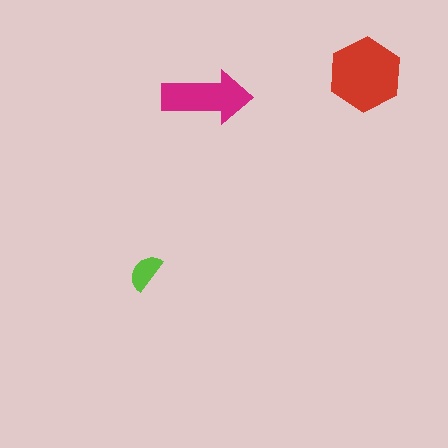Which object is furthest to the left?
The lime semicircle is leftmost.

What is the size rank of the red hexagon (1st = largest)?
1st.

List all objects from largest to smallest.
The red hexagon, the magenta arrow, the lime semicircle.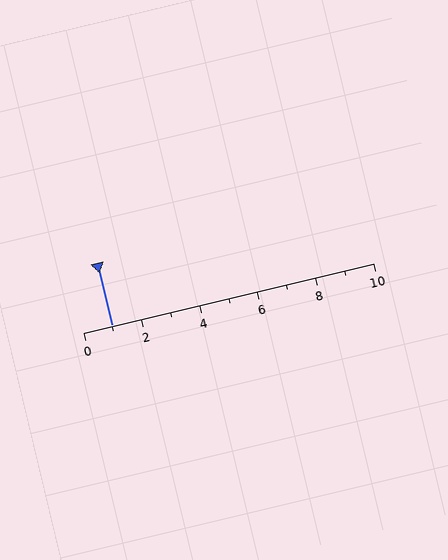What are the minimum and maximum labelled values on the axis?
The axis runs from 0 to 10.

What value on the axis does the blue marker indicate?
The marker indicates approximately 1.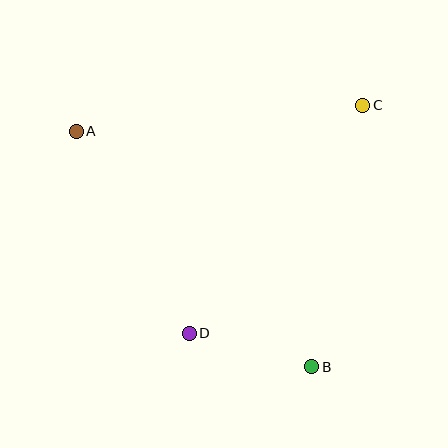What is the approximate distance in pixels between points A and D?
The distance between A and D is approximately 231 pixels.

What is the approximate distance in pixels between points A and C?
The distance between A and C is approximately 287 pixels.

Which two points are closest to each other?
Points B and D are closest to each other.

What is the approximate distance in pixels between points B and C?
The distance between B and C is approximately 267 pixels.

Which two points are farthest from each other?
Points A and B are farthest from each other.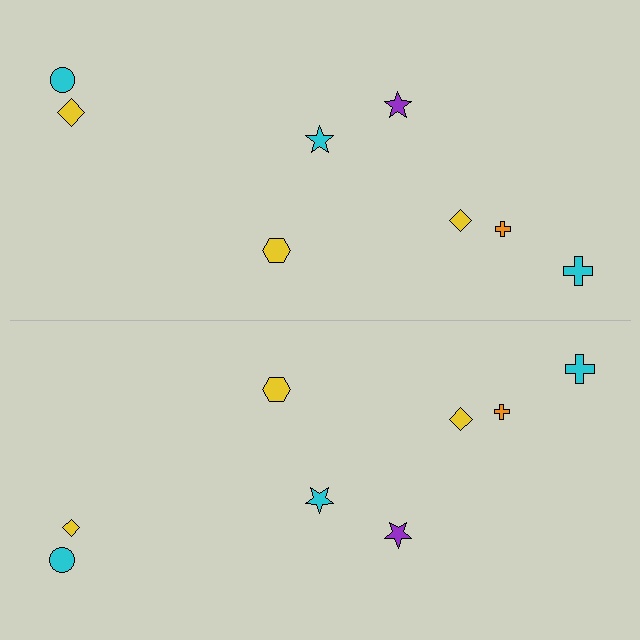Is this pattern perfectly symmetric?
No, the pattern is not perfectly symmetric. The yellow diamond on the bottom side has a different size than its mirror counterpart.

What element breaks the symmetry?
The yellow diamond on the bottom side has a different size than its mirror counterpart.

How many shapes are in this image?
There are 16 shapes in this image.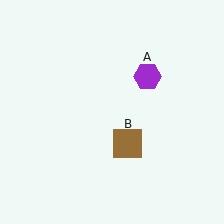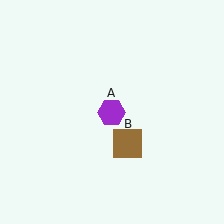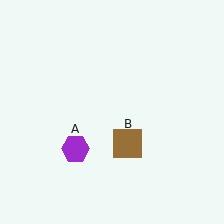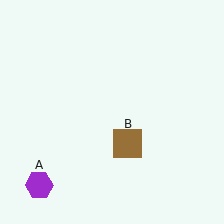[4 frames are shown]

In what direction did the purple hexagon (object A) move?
The purple hexagon (object A) moved down and to the left.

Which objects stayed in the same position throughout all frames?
Brown square (object B) remained stationary.